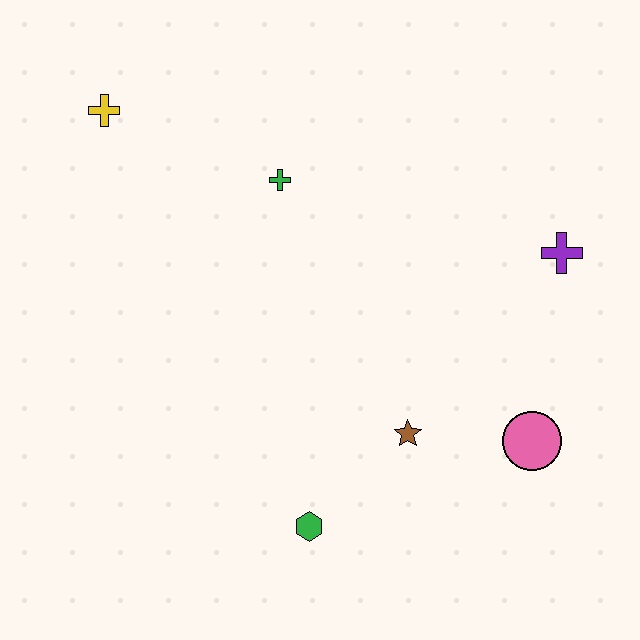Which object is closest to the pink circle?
The brown star is closest to the pink circle.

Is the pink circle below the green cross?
Yes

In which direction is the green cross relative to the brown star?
The green cross is above the brown star.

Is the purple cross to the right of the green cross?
Yes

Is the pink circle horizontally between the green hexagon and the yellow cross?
No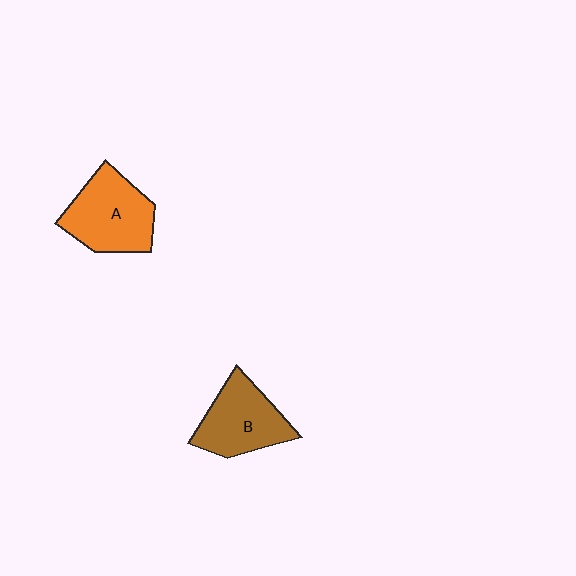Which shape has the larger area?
Shape A (orange).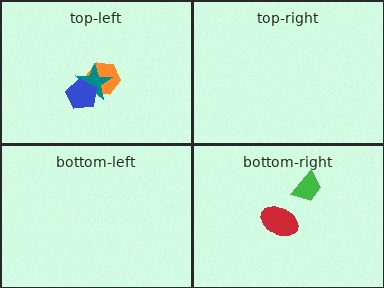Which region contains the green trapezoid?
The bottom-right region.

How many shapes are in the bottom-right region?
2.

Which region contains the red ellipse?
The bottom-right region.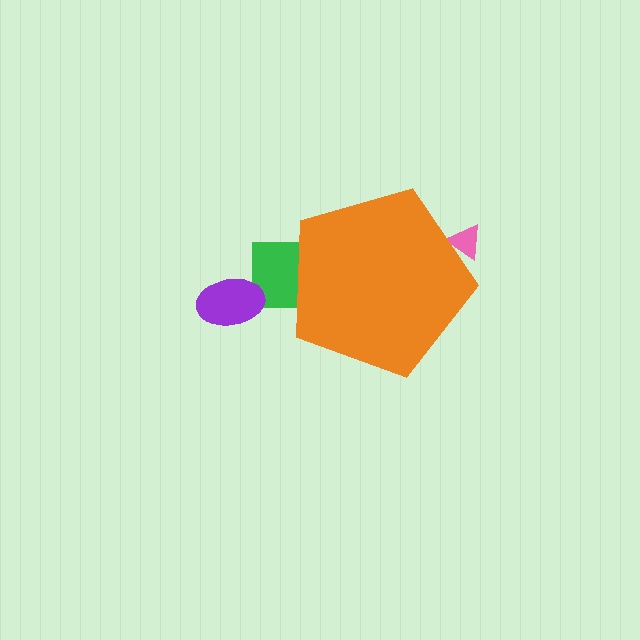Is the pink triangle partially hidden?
Yes, the pink triangle is partially hidden behind the orange pentagon.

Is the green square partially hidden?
Yes, the green square is partially hidden behind the orange pentagon.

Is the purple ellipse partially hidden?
No, the purple ellipse is fully visible.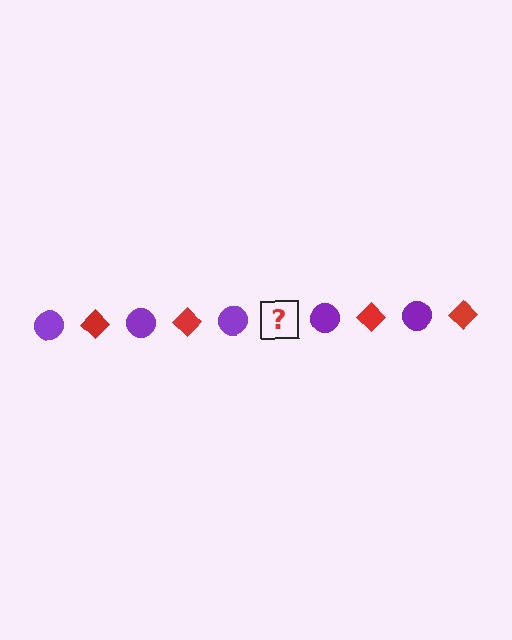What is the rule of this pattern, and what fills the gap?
The rule is that the pattern alternates between purple circle and red diamond. The gap should be filled with a red diamond.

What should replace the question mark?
The question mark should be replaced with a red diamond.